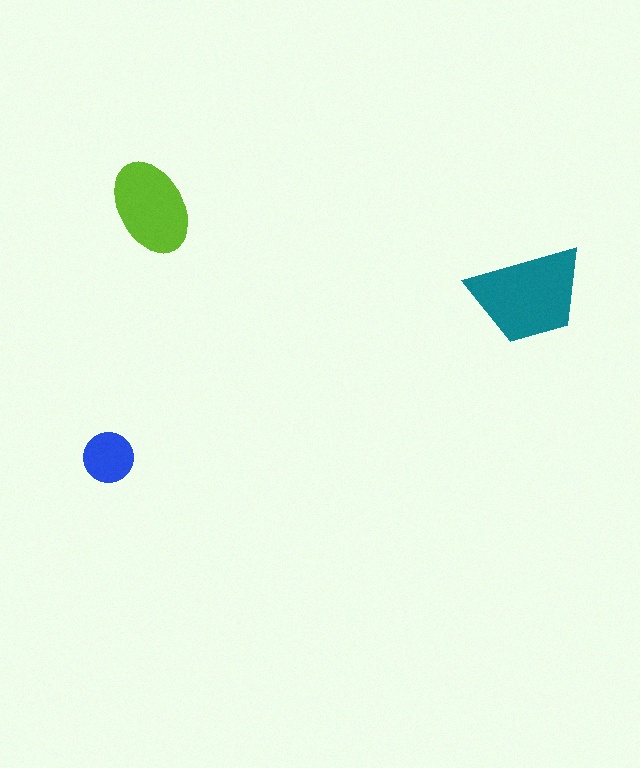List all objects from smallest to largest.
The blue circle, the lime ellipse, the teal trapezoid.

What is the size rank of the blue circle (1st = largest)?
3rd.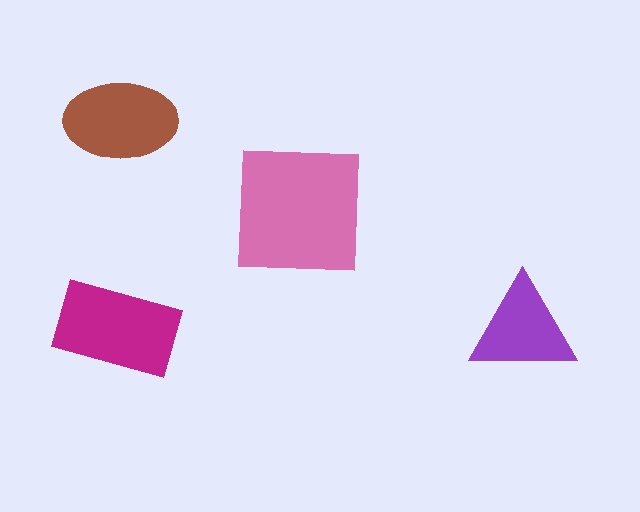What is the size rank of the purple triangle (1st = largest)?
4th.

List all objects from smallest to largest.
The purple triangle, the brown ellipse, the magenta rectangle, the pink square.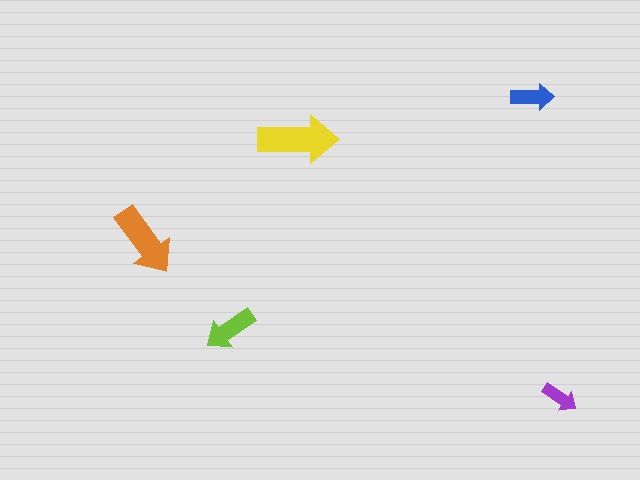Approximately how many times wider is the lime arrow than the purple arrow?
About 1.5 times wider.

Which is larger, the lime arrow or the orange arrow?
The orange one.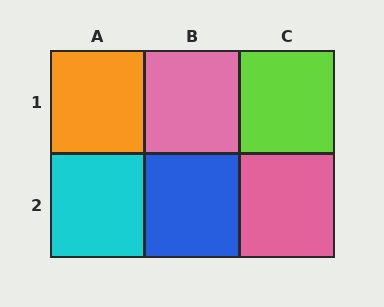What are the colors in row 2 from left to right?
Cyan, blue, pink.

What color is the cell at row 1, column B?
Pink.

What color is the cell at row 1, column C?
Lime.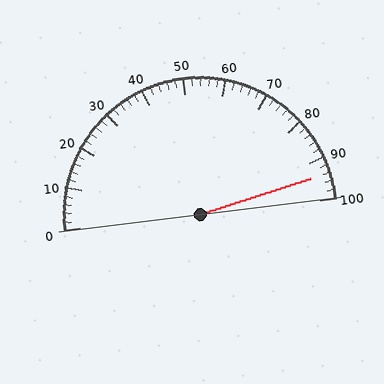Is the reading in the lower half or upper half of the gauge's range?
The reading is in the upper half of the range (0 to 100).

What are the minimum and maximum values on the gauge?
The gauge ranges from 0 to 100.